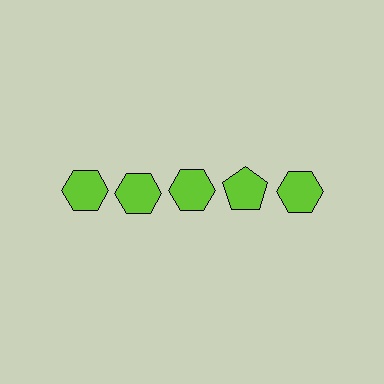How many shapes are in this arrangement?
There are 5 shapes arranged in a grid pattern.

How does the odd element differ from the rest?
It has a different shape: pentagon instead of hexagon.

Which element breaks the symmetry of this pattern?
The lime pentagon in the top row, second from right column breaks the symmetry. All other shapes are lime hexagons.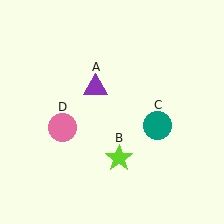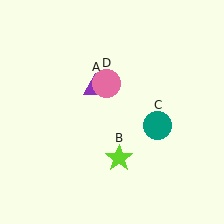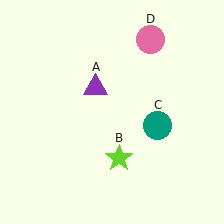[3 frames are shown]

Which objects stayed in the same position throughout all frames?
Purple triangle (object A) and lime star (object B) and teal circle (object C) remained stationary.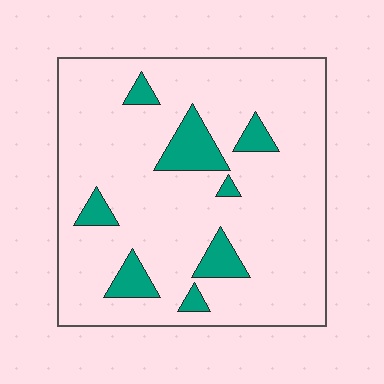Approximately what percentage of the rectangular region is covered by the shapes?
Approximately 15%.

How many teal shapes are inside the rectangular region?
8.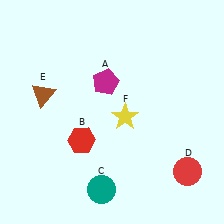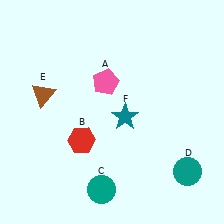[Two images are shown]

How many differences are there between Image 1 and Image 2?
There are 3 differences between the two images.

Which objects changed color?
A changed from magenta to pink. D changed from red to teal. F changed from yellow to teal.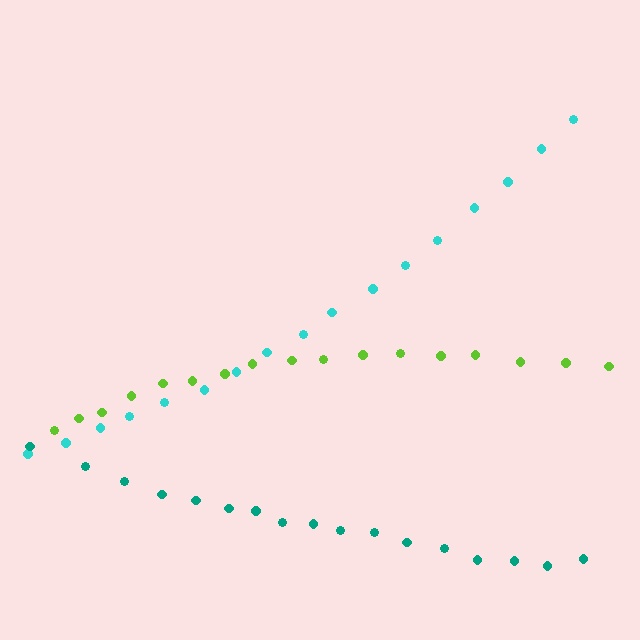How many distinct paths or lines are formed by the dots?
There are 3 distinct paths.